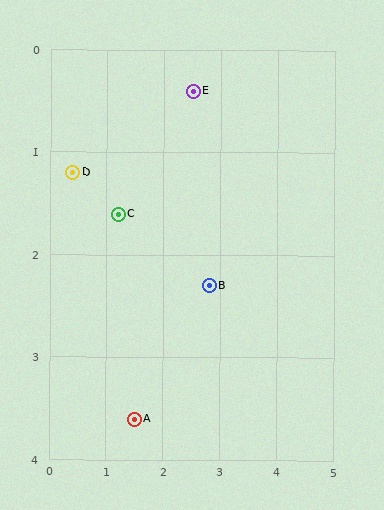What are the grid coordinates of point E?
Point E is at approximately (2.5, 0.4).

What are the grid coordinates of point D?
Point D is at approximately (0.4, 1.2).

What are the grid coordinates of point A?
Point A is at approximately (1.5, 3.6).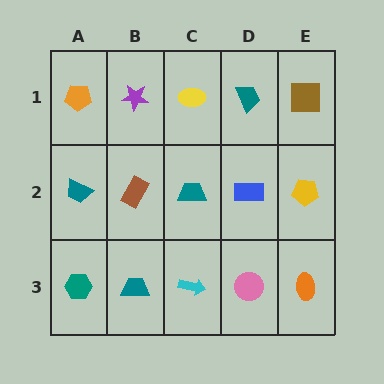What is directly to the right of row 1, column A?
A purple star.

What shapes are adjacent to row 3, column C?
A teal trapezoid (row 2, column C), a teal trapezoid (row 3, column B), a pink circle (row 3, column D).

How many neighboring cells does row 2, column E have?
3.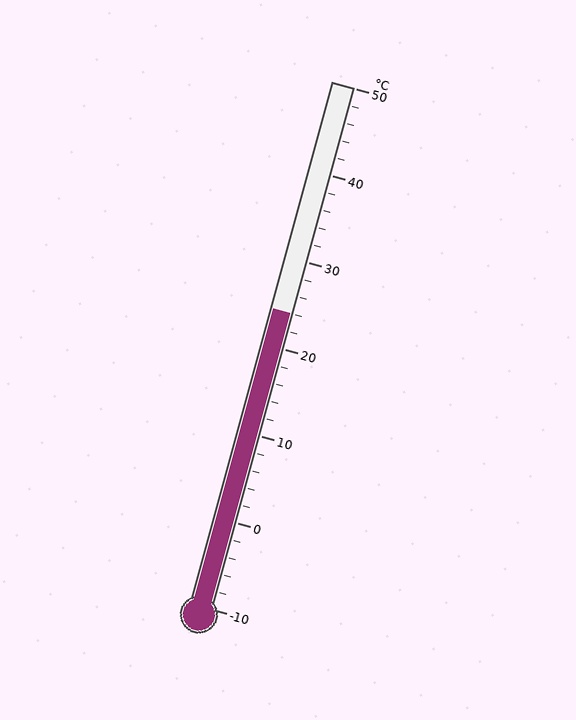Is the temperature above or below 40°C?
The temperature is below 40°C.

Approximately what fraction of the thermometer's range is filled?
The thermometer is filled to approximately 55% of its range.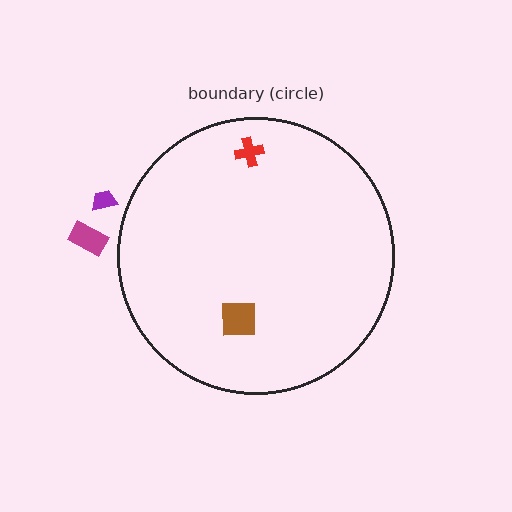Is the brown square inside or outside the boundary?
Inside.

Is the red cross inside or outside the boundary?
Inside.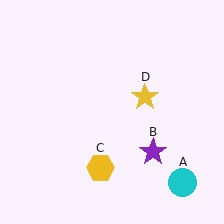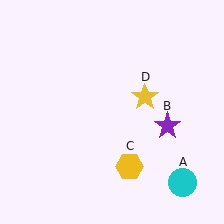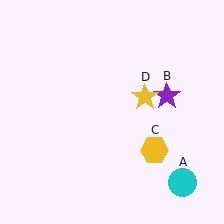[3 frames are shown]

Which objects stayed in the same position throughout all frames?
Cyan circle (object A) and yellow star (object D) remained stationary.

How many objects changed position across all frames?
2 objects changed position: purple star (object B), yellow hexagon (object C).